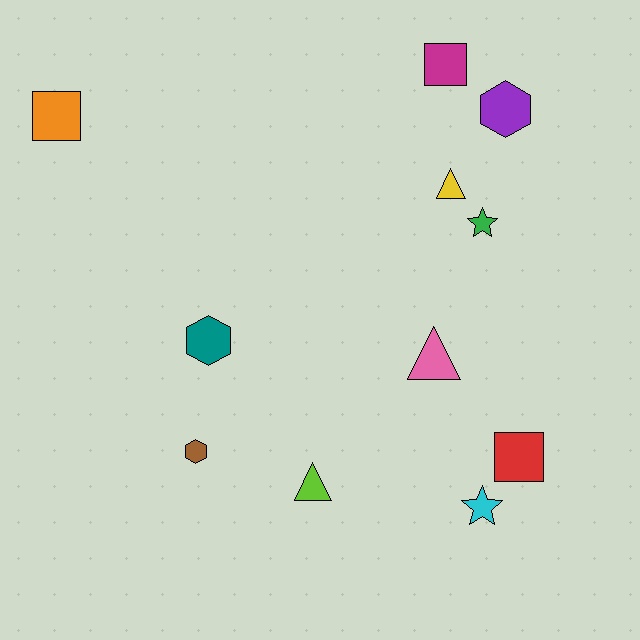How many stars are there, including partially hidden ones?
There are 2 stars.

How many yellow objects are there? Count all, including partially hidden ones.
There is 1 yellow object.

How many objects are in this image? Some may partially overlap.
There are 11 objects.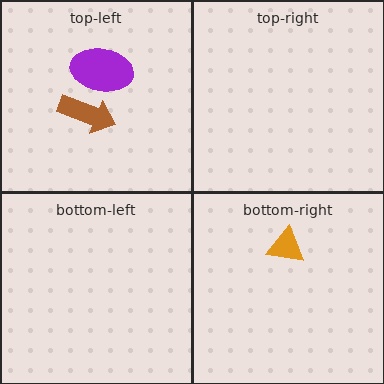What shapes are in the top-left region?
The brown arrow, the purple ellipse.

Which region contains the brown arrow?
The top-left region.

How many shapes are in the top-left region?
2.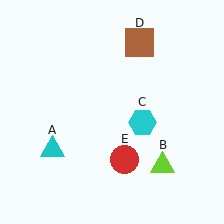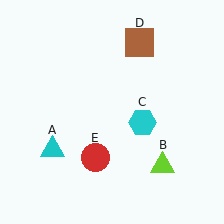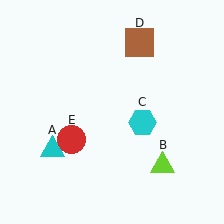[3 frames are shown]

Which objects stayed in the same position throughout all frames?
Cyan triangle (object A) and lime triangle (object B) and cyan hexagon (object C) and brown square (object D) remained stationary.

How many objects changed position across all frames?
1 object changed position: red circle (object E).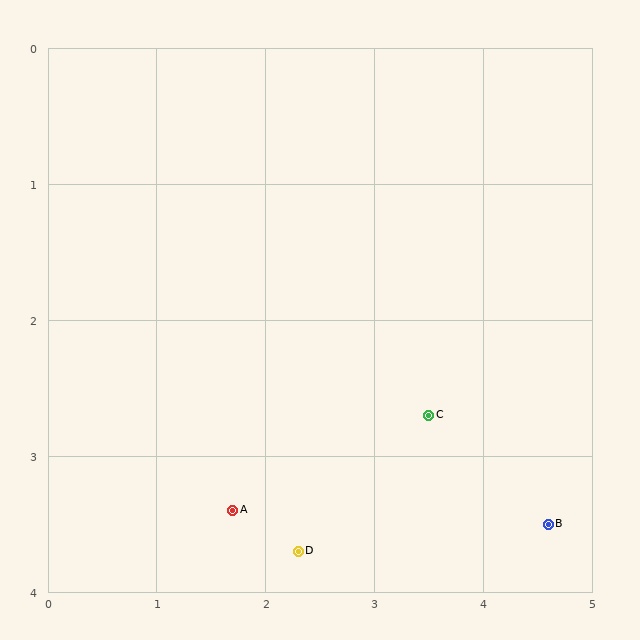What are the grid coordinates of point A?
Point A is at approximately (1.7, 3.4).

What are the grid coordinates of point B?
Point B is at approximately (4.6, 3.5).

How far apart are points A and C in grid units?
Points A and C are about 1.9 grid units apart.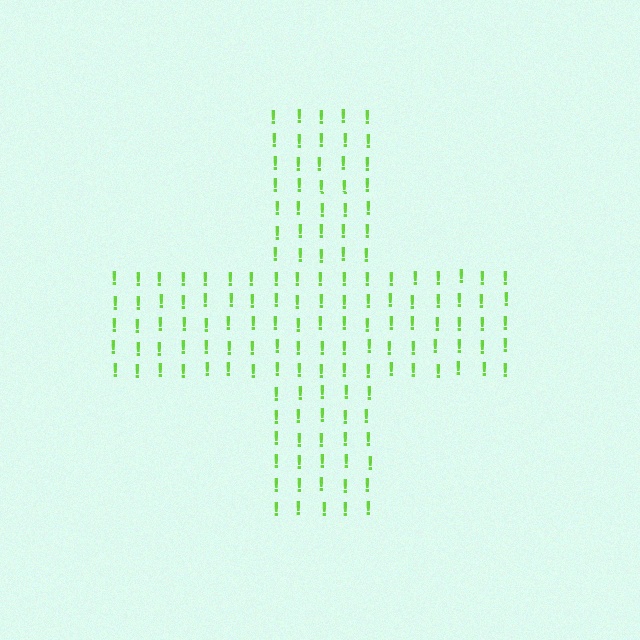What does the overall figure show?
The overall figure shows a cross.